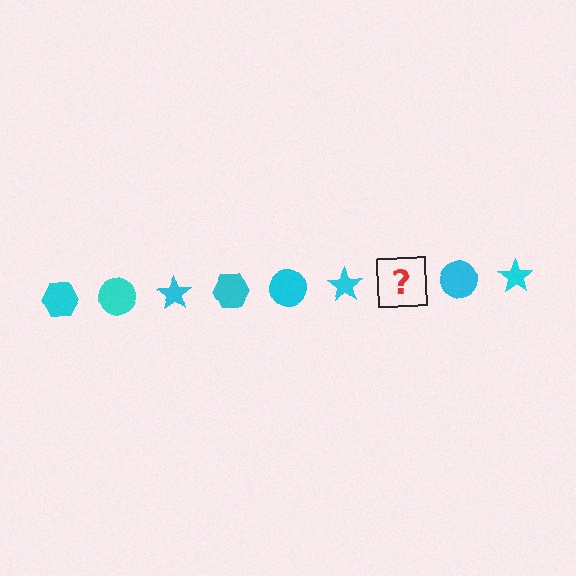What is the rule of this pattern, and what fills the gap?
The rule is that the pattern cycles through hexagon, circle, star shapes in cyan. The gap should be filled with a cyan hexagon.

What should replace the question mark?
The question mark should be replaced with a cyan hexagon.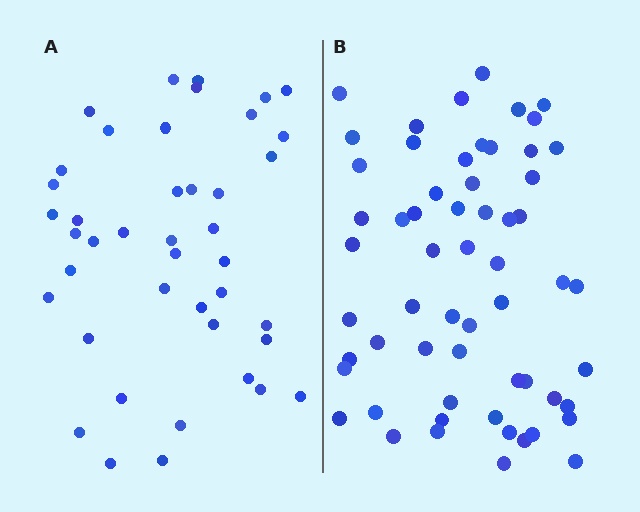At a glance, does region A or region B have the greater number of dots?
Region B (the right region) has more dots.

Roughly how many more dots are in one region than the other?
Region B has approximately 15 more dots than region A.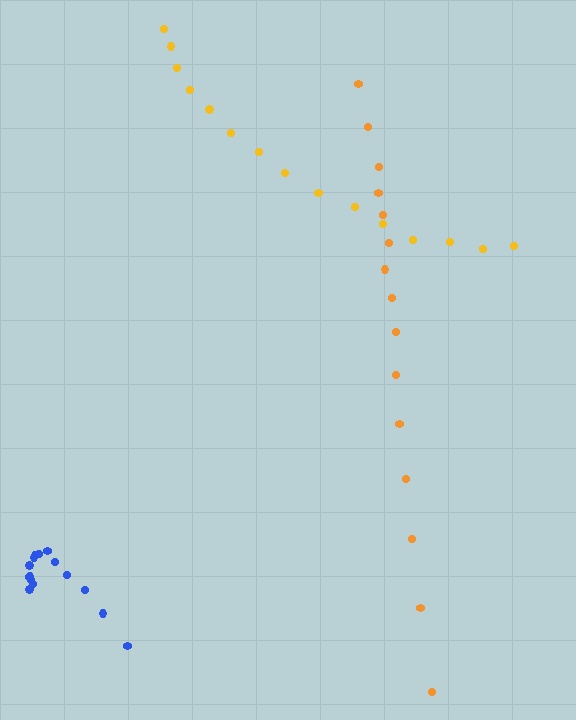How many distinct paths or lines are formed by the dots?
There are 3 distinct paths.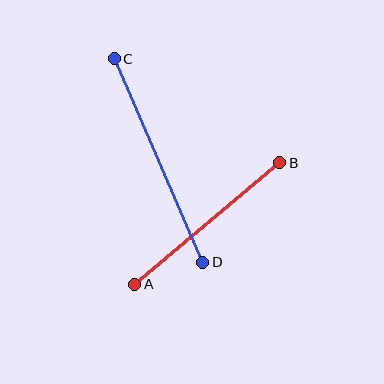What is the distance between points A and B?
The distance is approximately 189 pixels.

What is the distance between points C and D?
The distance is approximately 222 pixels.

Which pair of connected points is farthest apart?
Points C and D are farthest apart.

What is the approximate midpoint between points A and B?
The midpoint is at approximately (207, 224) pixels.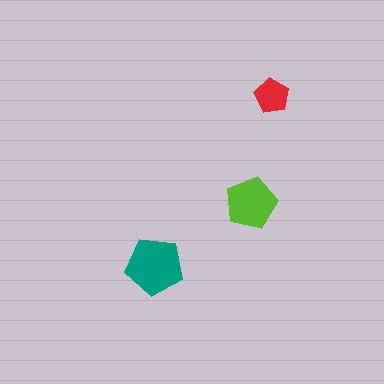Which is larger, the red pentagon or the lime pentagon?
The lime one.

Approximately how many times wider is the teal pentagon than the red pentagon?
About 1.5 times wider.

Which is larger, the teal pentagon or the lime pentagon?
The teal one.